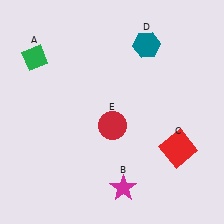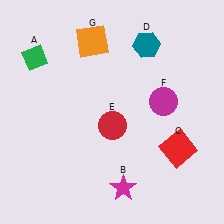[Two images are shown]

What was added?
A magenta circle (F), an orange square (G) were added in Image 2.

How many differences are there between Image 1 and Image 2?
There are 2 differences between the two images.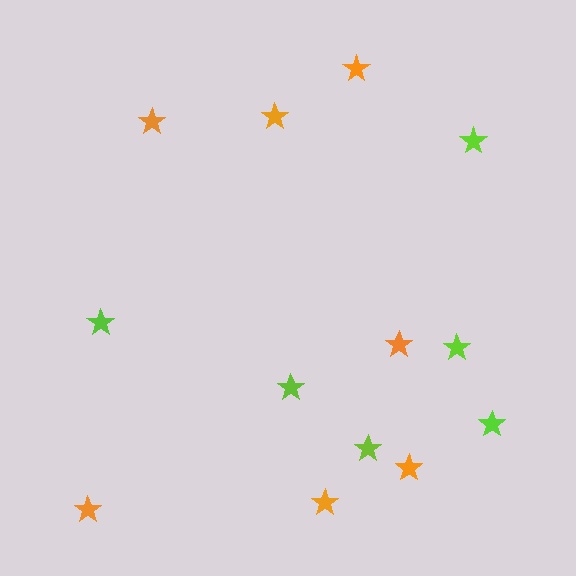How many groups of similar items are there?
There are 2 groups: one group of lime stars (6) and one group of orange stars (7).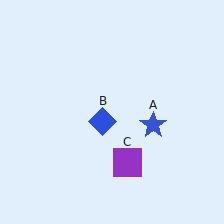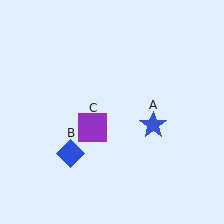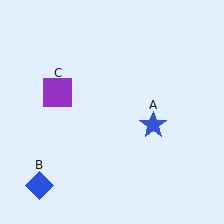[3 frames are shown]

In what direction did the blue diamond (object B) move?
The blue diamond (object B) moved down and to the left.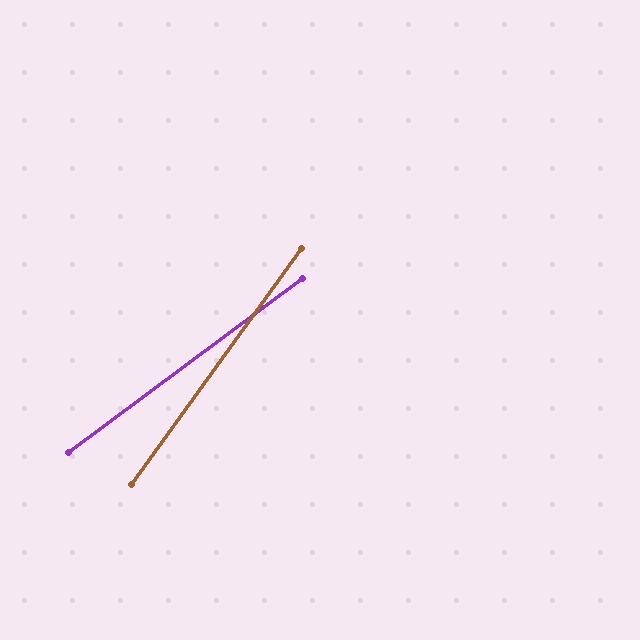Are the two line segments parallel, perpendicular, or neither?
Neither parallel nor perpendicular — they differ by about 18°.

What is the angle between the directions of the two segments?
Approximately 18 degrees.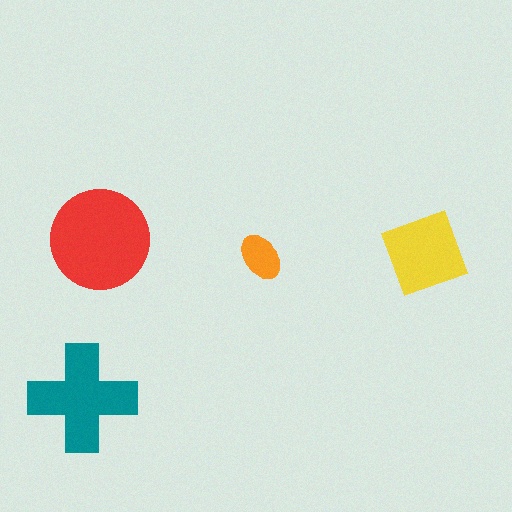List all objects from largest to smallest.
The red circle, the teal cross, the yellow square, the orange ellipse.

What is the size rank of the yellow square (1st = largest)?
3rd.